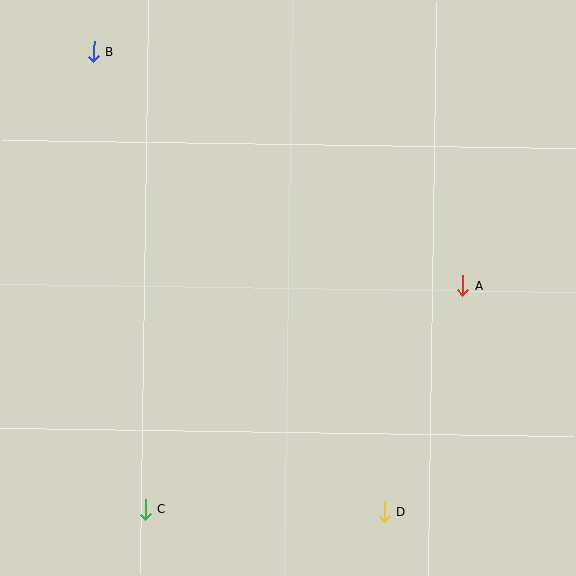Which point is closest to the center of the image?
Point A at (463, 285) is closest to the center.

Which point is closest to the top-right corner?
Point A is closest to the top-right corner.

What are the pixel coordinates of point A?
Point A is at (463, 285).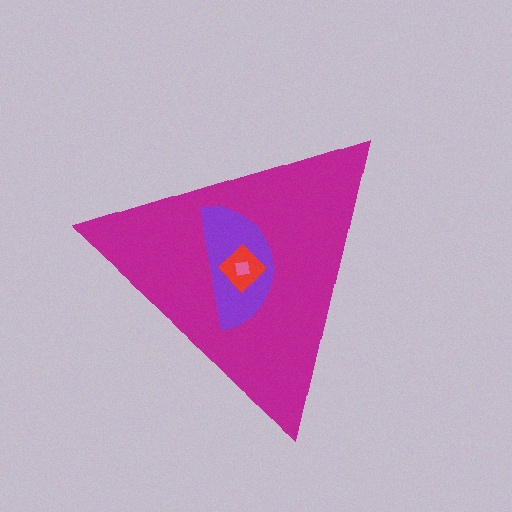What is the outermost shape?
The magenta triangle.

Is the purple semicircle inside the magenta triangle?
Yes.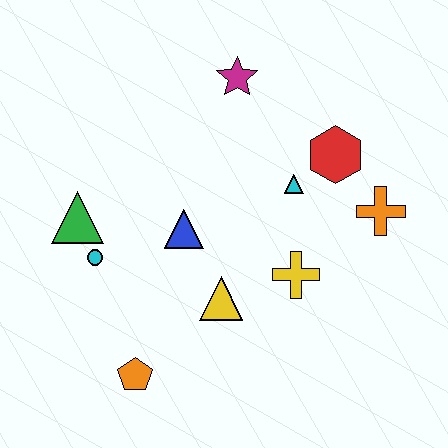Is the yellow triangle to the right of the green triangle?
Yes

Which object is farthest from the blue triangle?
The orange cross is farthest from the blue triangle.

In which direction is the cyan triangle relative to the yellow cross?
The cyan triangle is above the yellow cross.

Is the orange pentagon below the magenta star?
Yes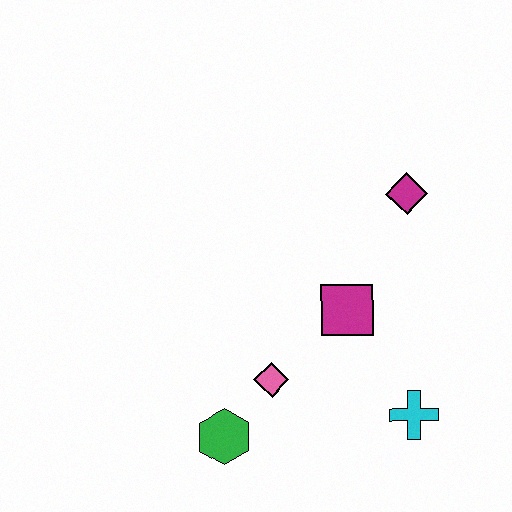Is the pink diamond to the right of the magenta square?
No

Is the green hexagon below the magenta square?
Yes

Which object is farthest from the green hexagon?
The magenta diamond is farthest from the green hexagon.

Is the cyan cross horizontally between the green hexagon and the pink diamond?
No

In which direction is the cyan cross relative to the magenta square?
The cyan cross is below the magenta square.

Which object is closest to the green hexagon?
The pink diamond is closest to the green hexagon.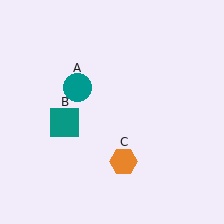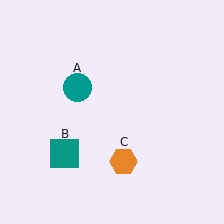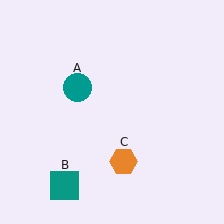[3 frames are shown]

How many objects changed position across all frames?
1 object changed position: teal square (object B).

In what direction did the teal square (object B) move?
The teal square (object B) moved down.